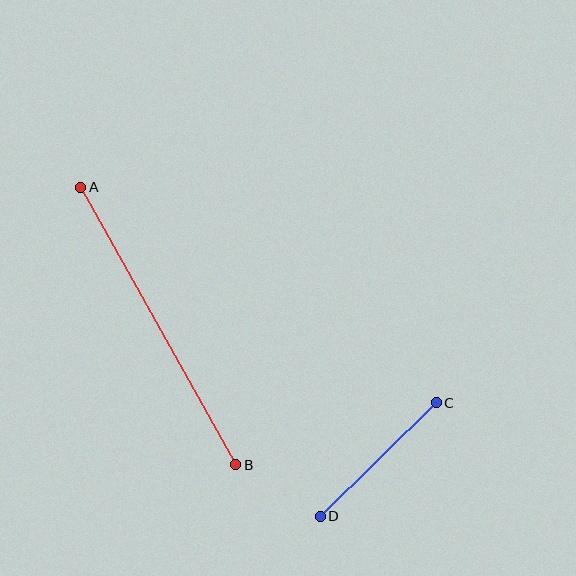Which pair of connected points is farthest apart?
Points A and B are farthest apart.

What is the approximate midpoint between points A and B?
The midpoint is at approximately (158, 326) pixels.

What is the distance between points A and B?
The distance is approximately 318 pixels.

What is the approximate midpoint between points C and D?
The midpoint is at approximately (378, 459) pixels.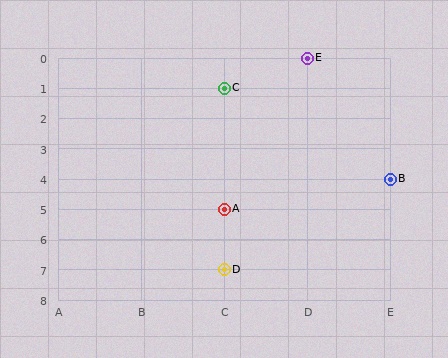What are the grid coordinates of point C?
Point C is at grid coordinates (C, 1).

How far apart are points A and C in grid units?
Points A and C are 4 rows apart.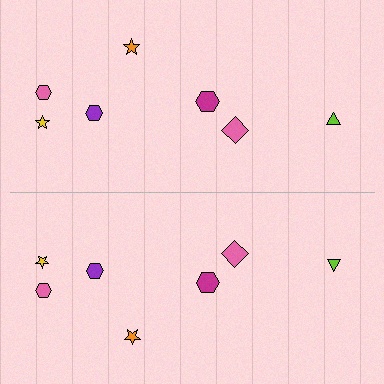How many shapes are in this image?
There are 14 shapes in this image.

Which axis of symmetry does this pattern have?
The pattern has a horizontal axis of symmetry running through the center of the image.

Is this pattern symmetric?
Yes, this pattern has bilateral (reflection) symmetry.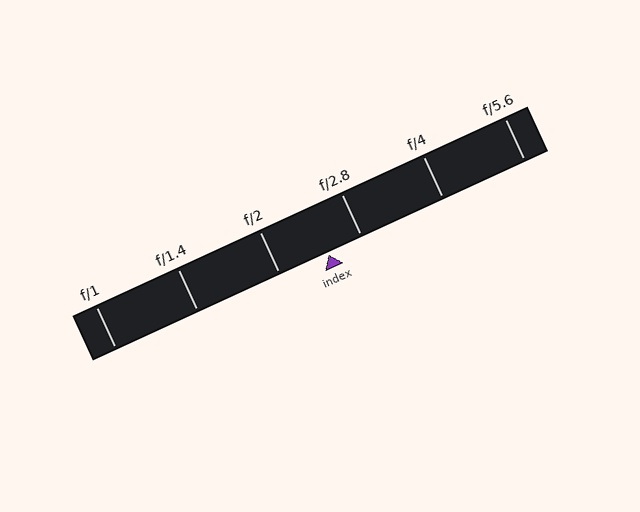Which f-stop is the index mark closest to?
The index mark is closest to f/2.8.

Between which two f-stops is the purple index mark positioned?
The index mark is between f/2 and f/2.8.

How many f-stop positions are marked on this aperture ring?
There are 6 f-stop positions marked.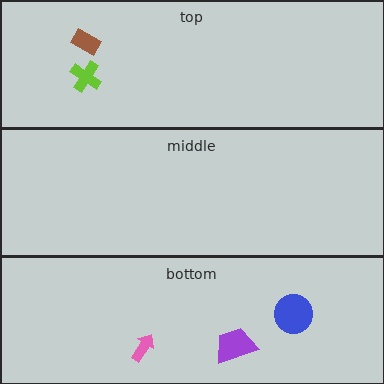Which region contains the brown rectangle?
The top region.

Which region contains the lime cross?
The top region.